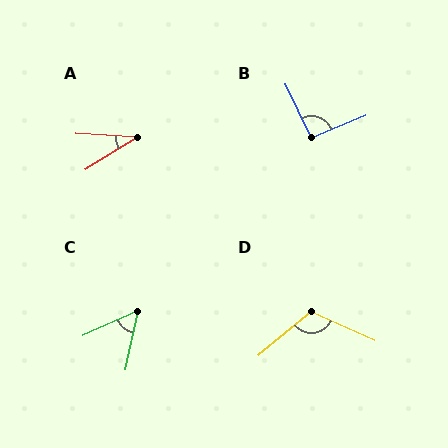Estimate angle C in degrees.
Approximately 54 degrees.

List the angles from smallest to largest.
A (35°), C (54°), B (93°), D (116°).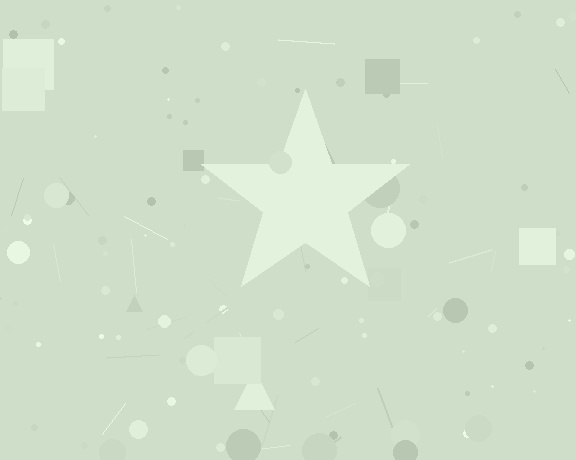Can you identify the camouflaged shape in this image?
The camouflaged shape is a star.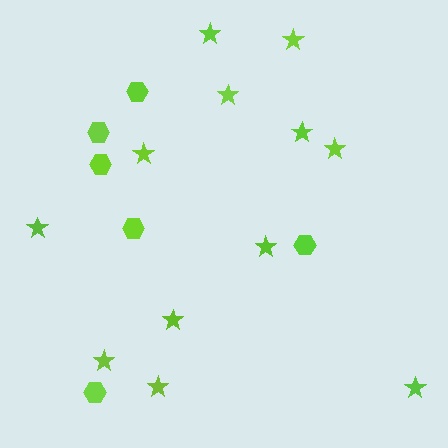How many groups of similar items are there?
There are 2 groups: one group of hexagons (6) and one group of stars (12).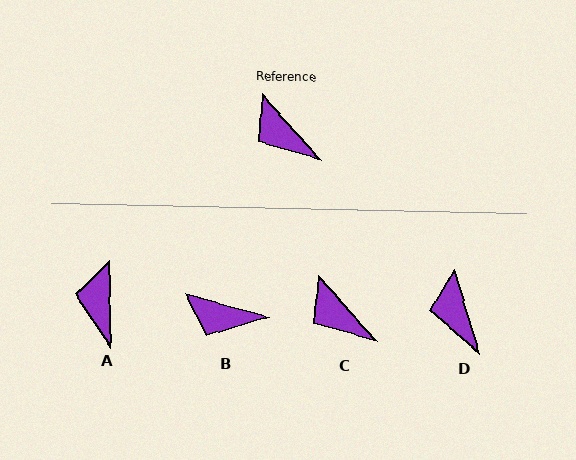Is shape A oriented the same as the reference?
No, it is off by about 41 degrees.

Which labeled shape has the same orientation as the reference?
C.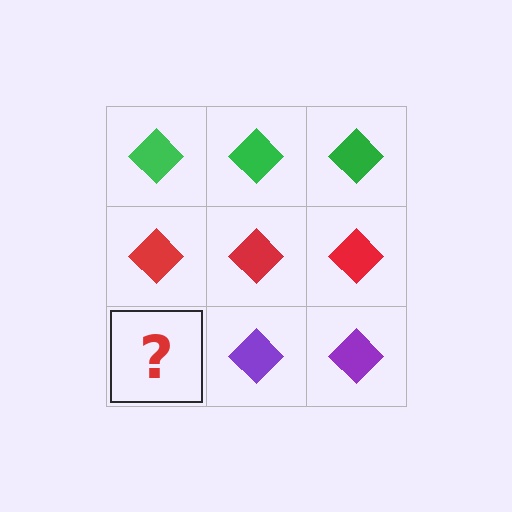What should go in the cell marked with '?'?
The missing cell should contain a purple diamond.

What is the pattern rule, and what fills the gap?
The rule is that each row has a consistent color. The gap should be filled with a purple diamond.